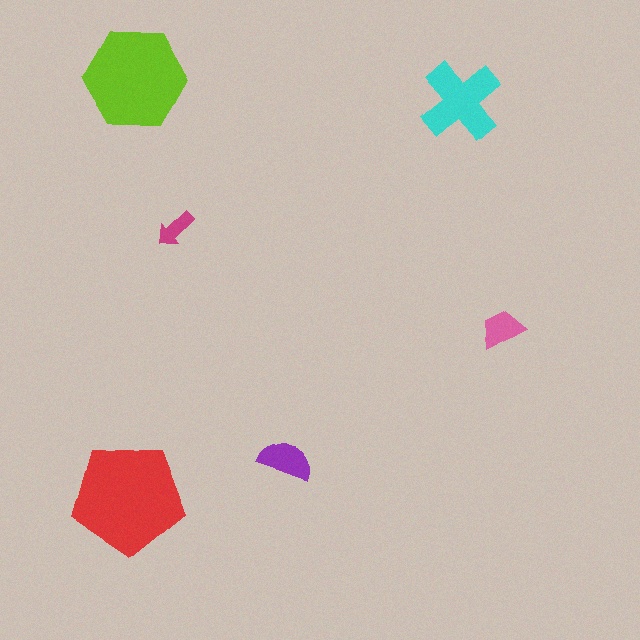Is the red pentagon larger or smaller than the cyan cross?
Larger.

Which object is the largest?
The red pentagon.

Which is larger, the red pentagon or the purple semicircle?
The red pentagon.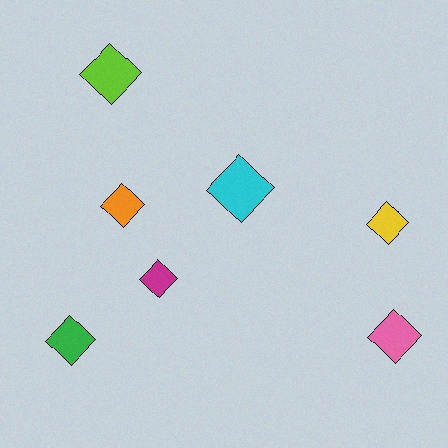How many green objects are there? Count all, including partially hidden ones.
There is 1 green object.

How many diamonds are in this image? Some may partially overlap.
There are 7 diamonds.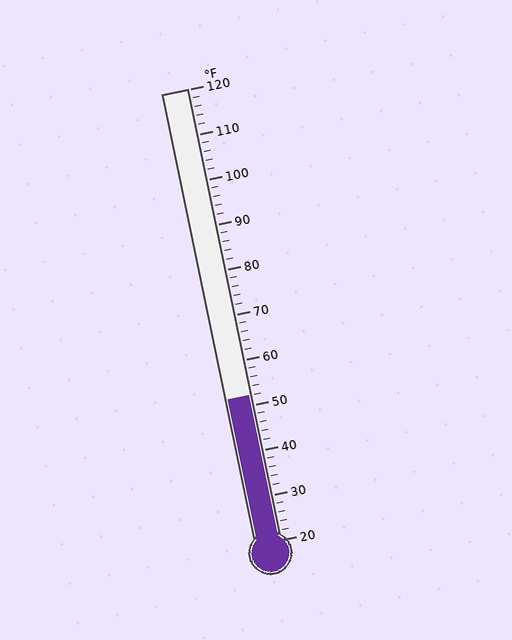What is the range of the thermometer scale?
The thermometer scale ranges from 20°F to 120°F.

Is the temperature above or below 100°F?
The temperature is below 100°F.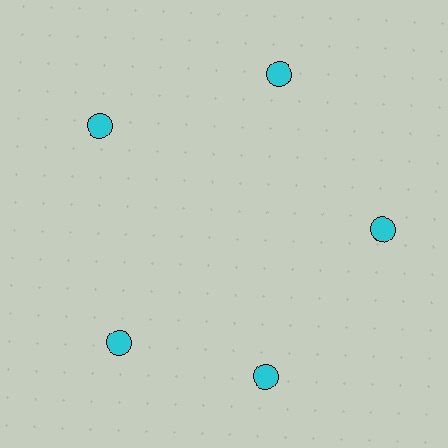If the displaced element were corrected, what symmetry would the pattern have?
It would have 5-fold rotational symmetry — the pattern would map onto itself every 72 degrees.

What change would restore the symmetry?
The symmetry would be restored by rotating it back into even spacing with its neighbors so that all 5 circles sit at equal angles and equal distance from the center.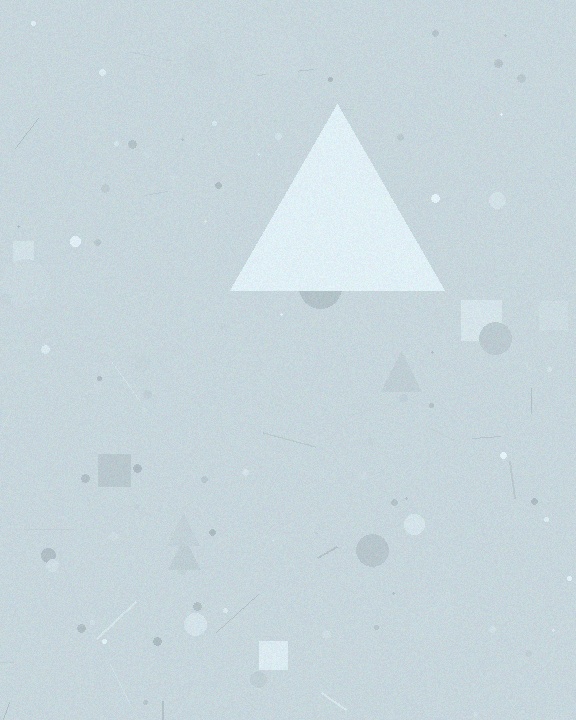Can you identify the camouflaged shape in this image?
The camouflaged shape is a triangle.